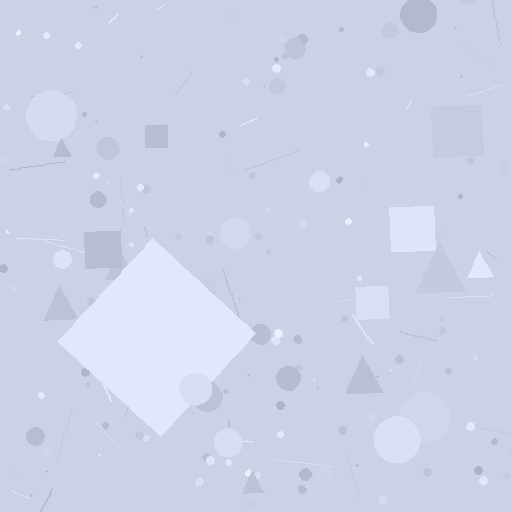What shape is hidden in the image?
A diamond is hidden in the image.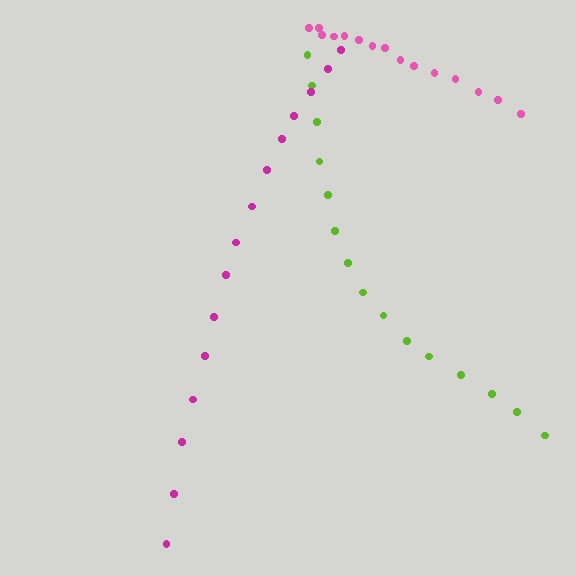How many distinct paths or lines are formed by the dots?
There are 3 distinct paths.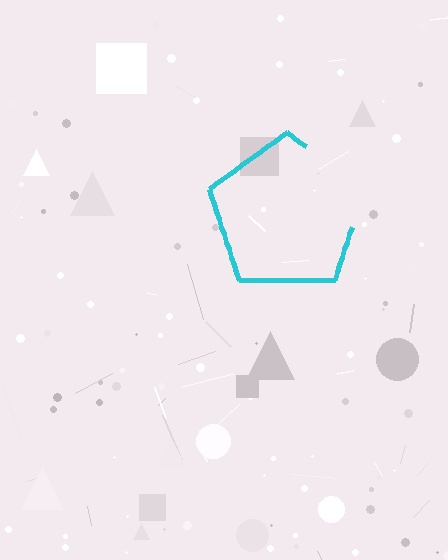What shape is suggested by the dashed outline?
The dashed outline suggests a pentagon.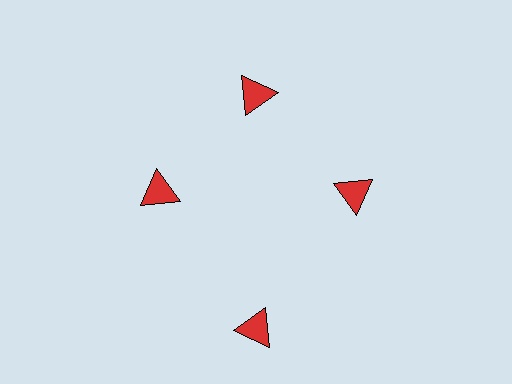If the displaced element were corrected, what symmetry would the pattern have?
It would have 4-fold rotational symmetry — the pattern would map onto itself every 90 degrees.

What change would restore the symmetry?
The symmetry would be restored by moving it inward, back onto the ring so that all 4 triangles sit at equal angles and equal distance from the center.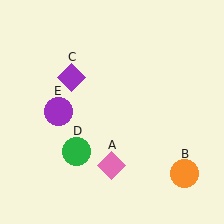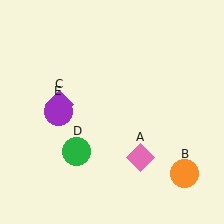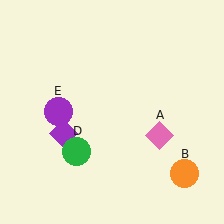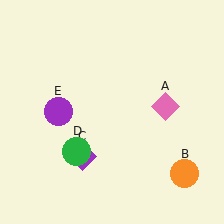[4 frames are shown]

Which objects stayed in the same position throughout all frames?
Orange circle (object B) and green circle (object D) and purple circle (object E) remained stationary.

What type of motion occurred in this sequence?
The pink diamond (object A), purple diamond (object C) rotated counterclockwise around the center of the scene.